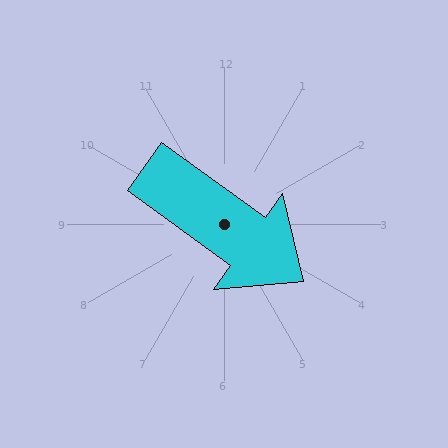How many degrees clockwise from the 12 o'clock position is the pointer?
Approximately 126 degrees.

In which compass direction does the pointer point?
Southeast.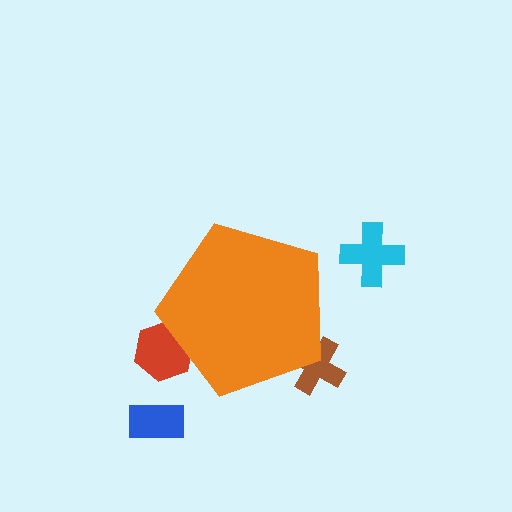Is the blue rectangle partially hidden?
No, the blue rectangle is fully visible.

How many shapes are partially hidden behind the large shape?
2 shapes are partially hidden.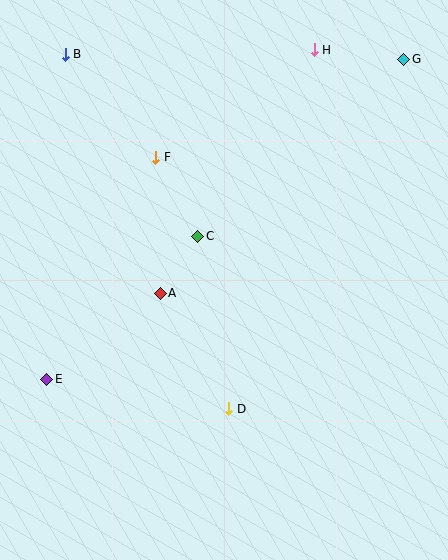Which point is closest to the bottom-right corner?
Point D is closest to the bottom-right corner.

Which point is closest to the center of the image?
Point C at (198, 236) is closest to the center.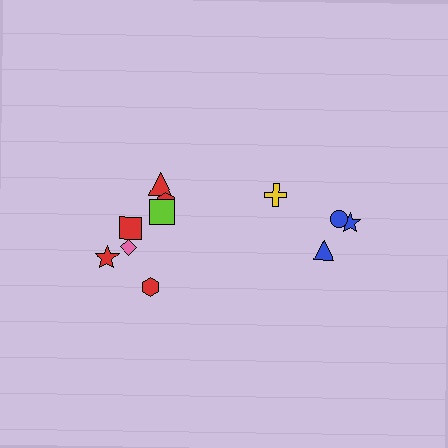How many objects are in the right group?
There are 4 objects.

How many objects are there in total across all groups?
There are 11 objects.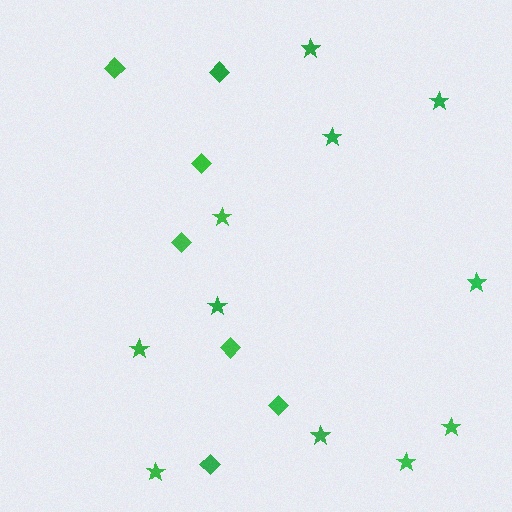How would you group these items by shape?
There are 2 groups: one group of diamonds (7) and one group of stars (11).